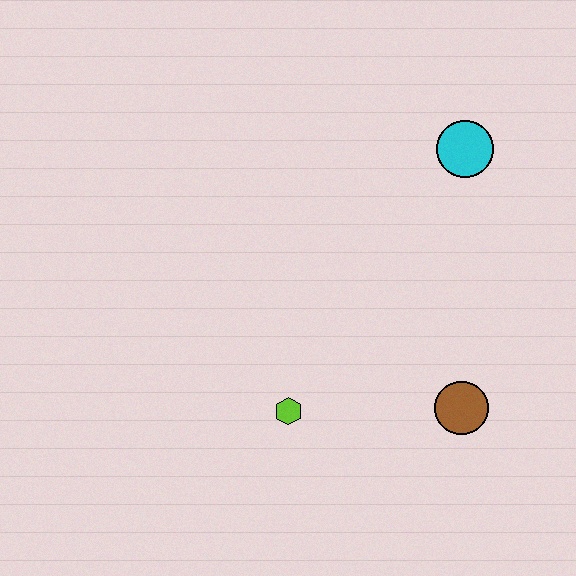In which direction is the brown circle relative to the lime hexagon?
The brown circle is to the right of the lime hexagon.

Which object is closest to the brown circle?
The lime hexagon is closest to the brown circle.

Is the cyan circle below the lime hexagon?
No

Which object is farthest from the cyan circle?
The lime hexagon is farthest from the cyan circle.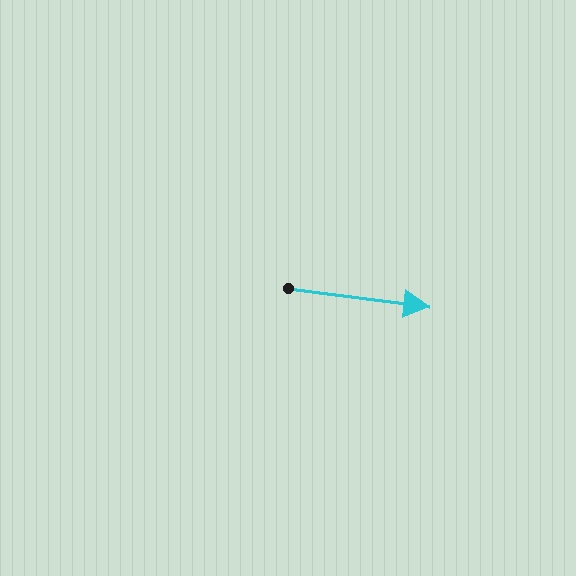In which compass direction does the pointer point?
East.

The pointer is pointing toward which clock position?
Roughly 3 o'clock.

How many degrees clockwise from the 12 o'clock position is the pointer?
Approximately 98 degrees.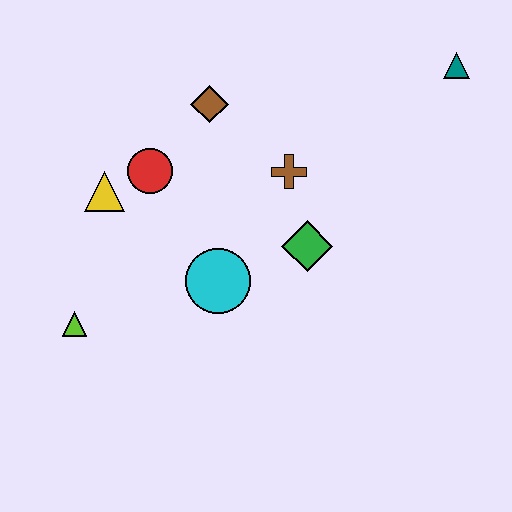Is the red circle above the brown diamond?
No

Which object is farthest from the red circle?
The teal triangle is farthest from the red circle.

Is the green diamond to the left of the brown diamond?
No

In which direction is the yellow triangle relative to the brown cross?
The yellow triangle is to the left of the brown cross.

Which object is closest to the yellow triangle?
The red circle is closest to the yellow triangle.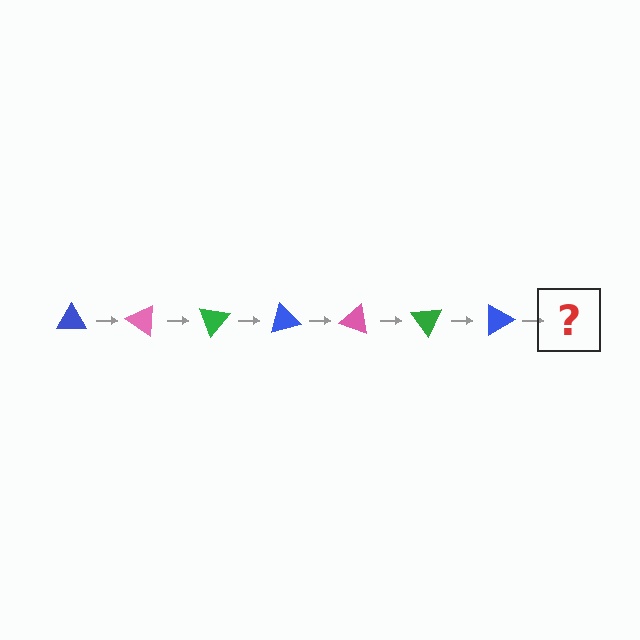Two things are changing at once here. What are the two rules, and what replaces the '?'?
The two rules are that it rotates 35 degrees each step and the color cycles through blue, pink, and green. The '?' should be a pink triangle, rotated 245 degrees from the start.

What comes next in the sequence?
The next element should be a pink triangle, rotated 245 degrees from the start.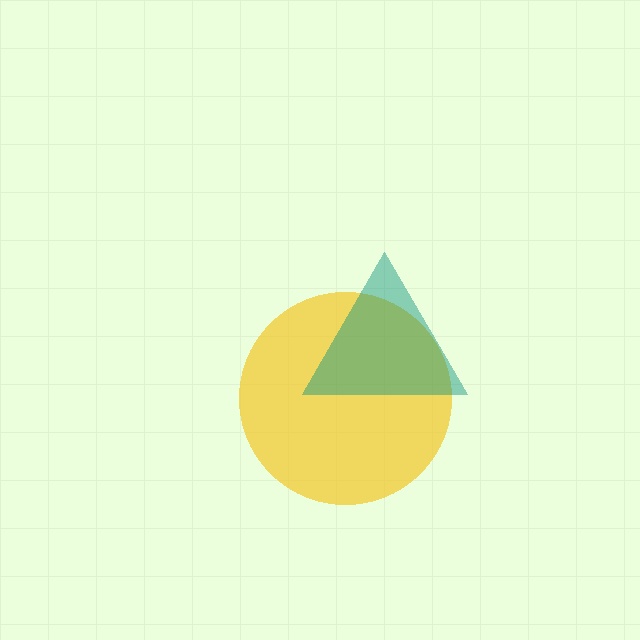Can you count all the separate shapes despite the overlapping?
Yes, there are 2 separate shapes.